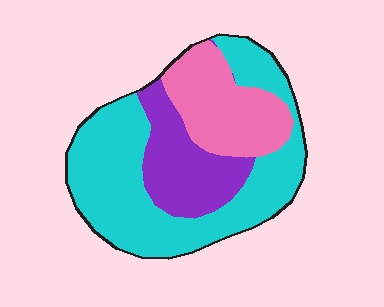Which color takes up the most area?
Cyan, at roughly 55%.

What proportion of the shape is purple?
Purple takes up between a sixth and a third of the shape.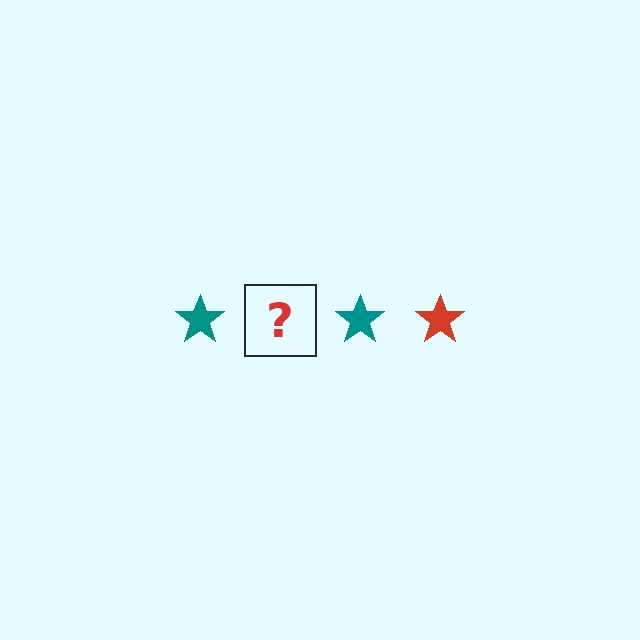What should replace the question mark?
The question mark should be replaced with a red star.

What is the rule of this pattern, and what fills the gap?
The rule is that the pattern cycles through teal, red stars. The gap should be filled with a red star.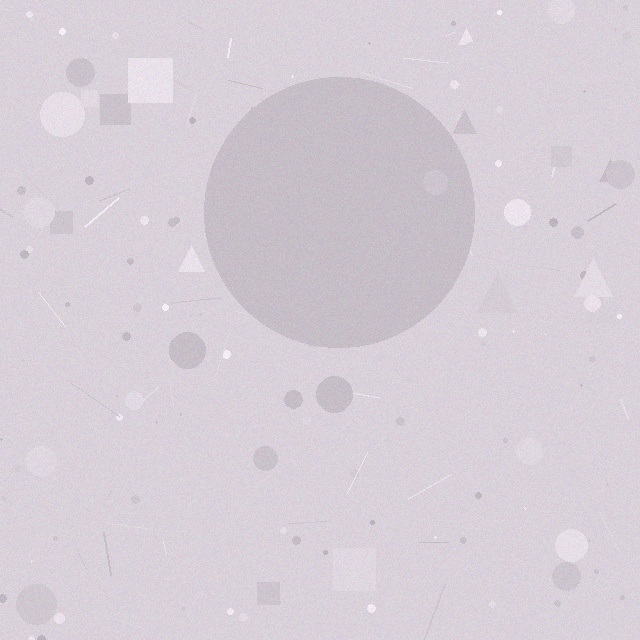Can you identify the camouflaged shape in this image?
The camouflaged shape is a circle.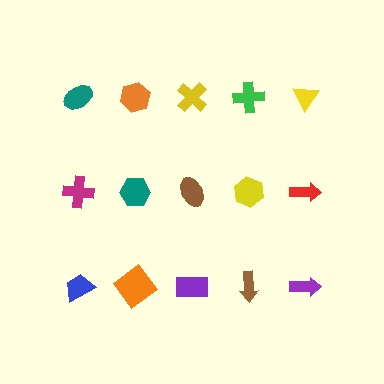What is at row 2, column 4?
A yellow hexagon.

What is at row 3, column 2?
An orange diamond.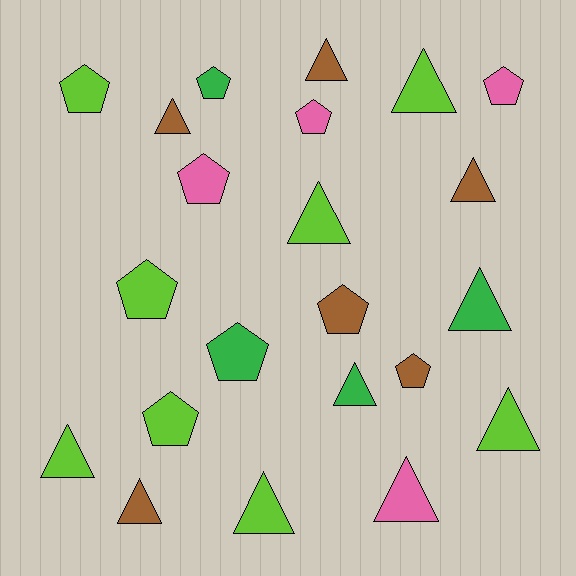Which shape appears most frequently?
Triangle, with 12 objects.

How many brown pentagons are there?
There are 2 brown pentagons.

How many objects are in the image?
There are 22 objects.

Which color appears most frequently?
Lime, with 8 objects.